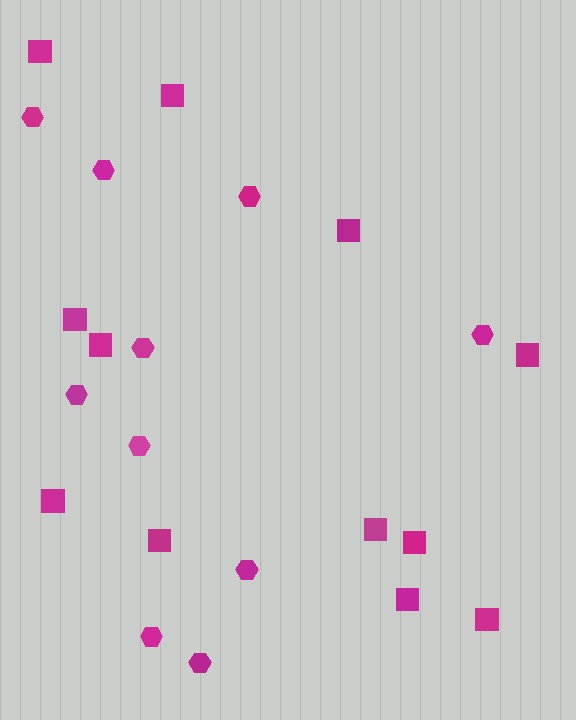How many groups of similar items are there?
There are 2 groups: one group of hexagons (10) and one group of squares (12).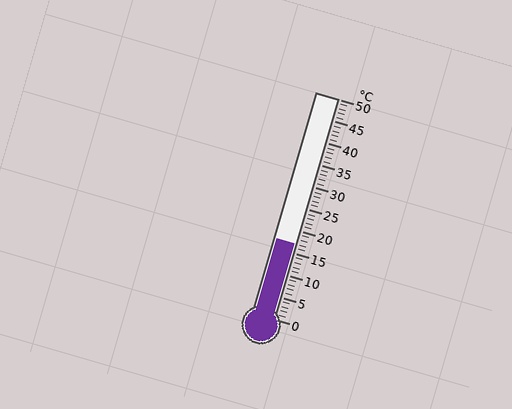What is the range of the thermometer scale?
The thermometer scale ranges from 0°C to 50°C.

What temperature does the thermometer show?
The thermometer shows approximately 17°C.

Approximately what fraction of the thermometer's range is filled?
The thermometer is filled to approximately 35% of its range.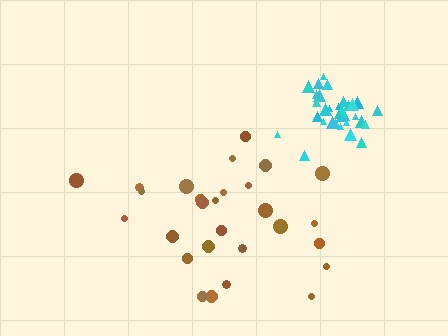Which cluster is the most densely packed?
Cyan.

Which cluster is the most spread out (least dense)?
Brown.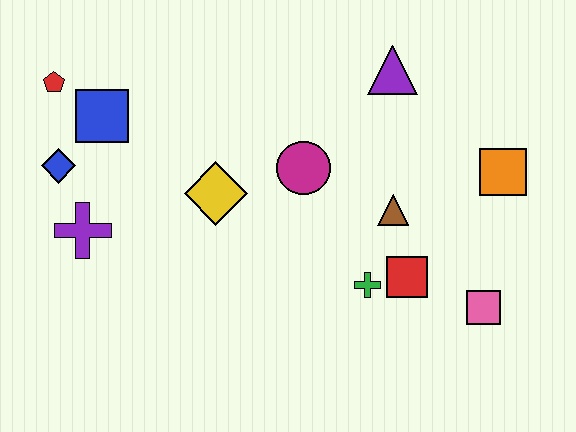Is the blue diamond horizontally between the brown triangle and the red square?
No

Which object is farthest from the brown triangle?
The red pentagon is farthest from the brown triangle.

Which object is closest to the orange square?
The brown triangle is closest to the orange square.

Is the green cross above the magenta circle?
No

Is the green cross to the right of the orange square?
No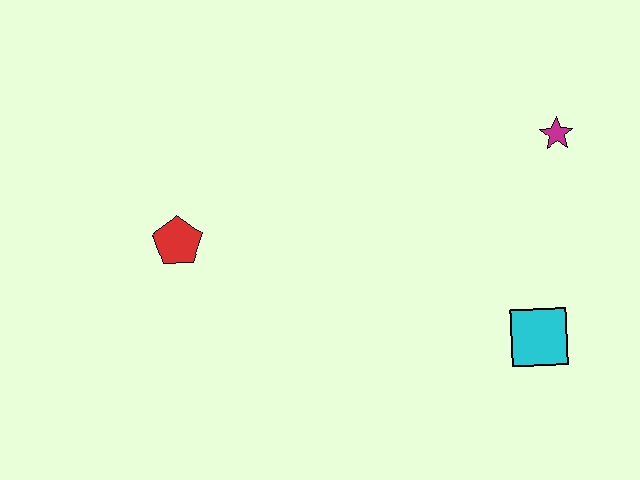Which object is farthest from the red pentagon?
The magenta star is farthest from the red pentagon.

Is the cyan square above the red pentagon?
No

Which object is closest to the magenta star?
The cyan square is closest to the magenta star.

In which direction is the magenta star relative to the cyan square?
The magenta star is above the cyan square.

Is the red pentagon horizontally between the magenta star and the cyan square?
No